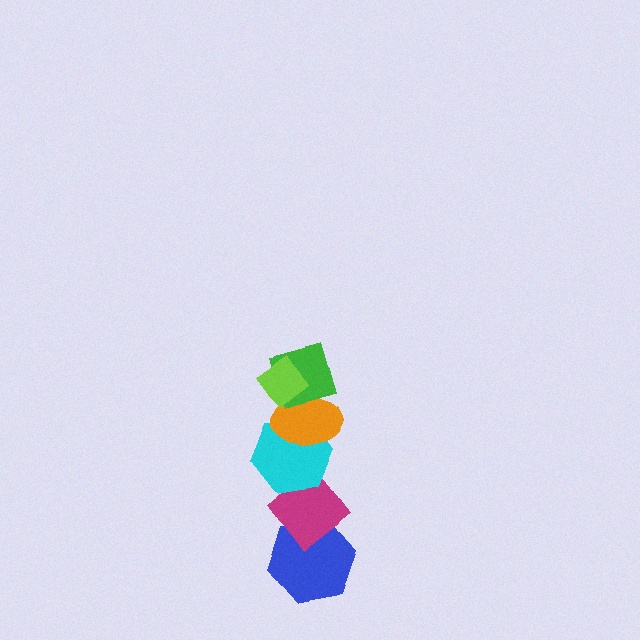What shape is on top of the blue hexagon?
The magenta diamond is on top of the blue hexagon.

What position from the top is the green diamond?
The green diamond is 2nd from the top.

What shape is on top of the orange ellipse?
The green diamond is on top of the orange ellipse.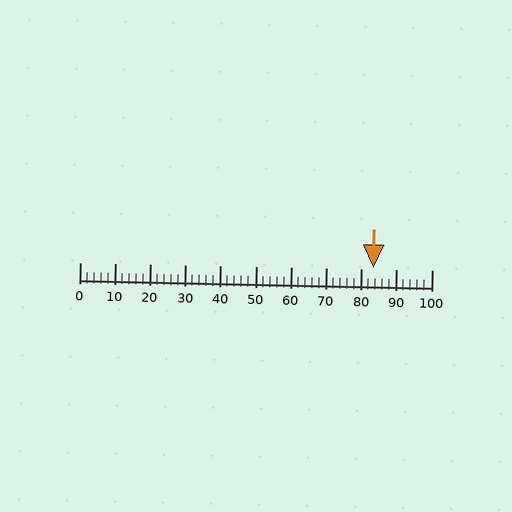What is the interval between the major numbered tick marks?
The major tick marks are spaced 10 units apart.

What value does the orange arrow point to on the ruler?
The orange arrow points to approximately 83.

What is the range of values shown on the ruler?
The ruler shows values from 0 to 100.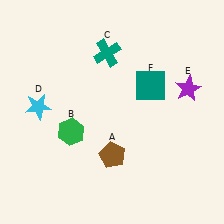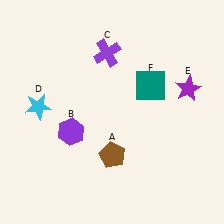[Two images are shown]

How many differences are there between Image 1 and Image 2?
There are 2 differences between the two images.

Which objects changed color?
B changed from green to purple. C changed from teal to purple.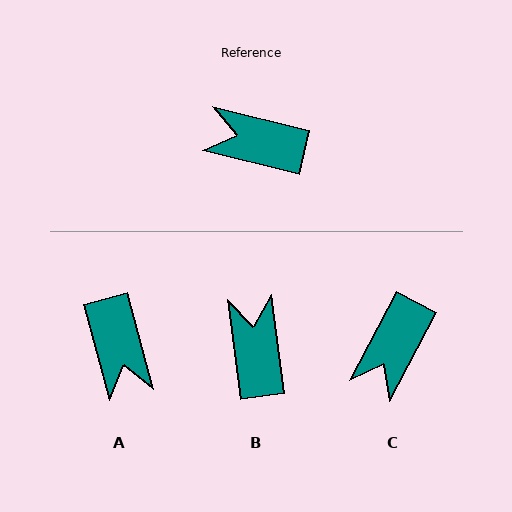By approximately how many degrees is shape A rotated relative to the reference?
Approximately 119 degrees counter-clockwise.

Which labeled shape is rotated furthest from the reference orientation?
A, about 119 degrees away.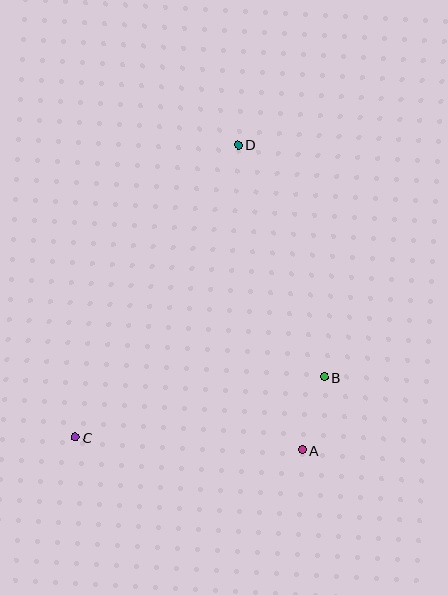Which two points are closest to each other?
Points A and B are closest to each other.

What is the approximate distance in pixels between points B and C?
The distance between B and C is approximately 256 pixels.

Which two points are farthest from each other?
Points C and D are farthest from each other.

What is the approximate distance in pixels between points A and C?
The distance between A and C is approximately 228 pixels.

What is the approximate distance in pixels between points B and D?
The distance between B and D is approximately 248 pixels.